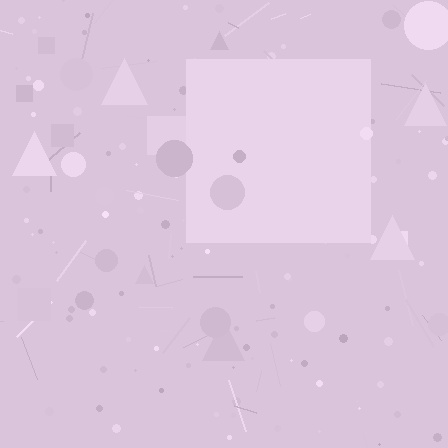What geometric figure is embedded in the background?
A square is embedded in the background.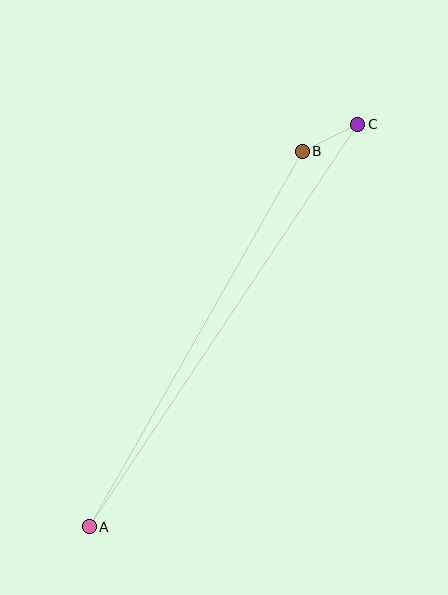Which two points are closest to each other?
Points B and C are closest to each other.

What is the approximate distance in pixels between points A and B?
The distance between A and B is approximately 432 pixels.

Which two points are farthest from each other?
Points A and C are farthest from each other.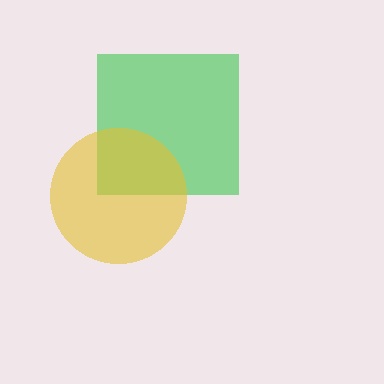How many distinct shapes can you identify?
There are 2 distinct shapes: a green square, a yellow circle.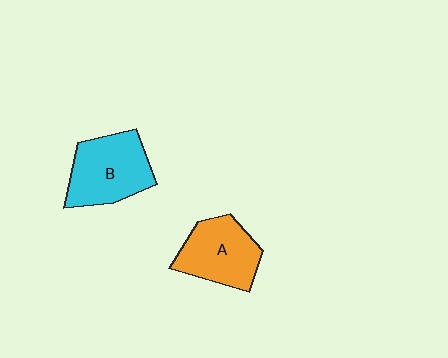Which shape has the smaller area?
Shape A (orange).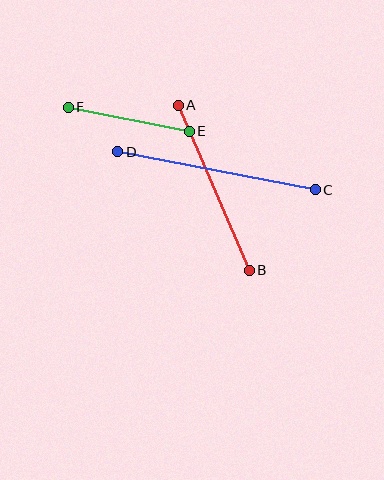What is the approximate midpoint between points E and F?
The midpoint is at approximately (129, 119) pixels.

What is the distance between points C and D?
The distance is approximately 201 pixels.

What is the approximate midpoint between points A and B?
The midpoint is at approximately (214, 188) pixels.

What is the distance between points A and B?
The distance is approximately 180 pixels.